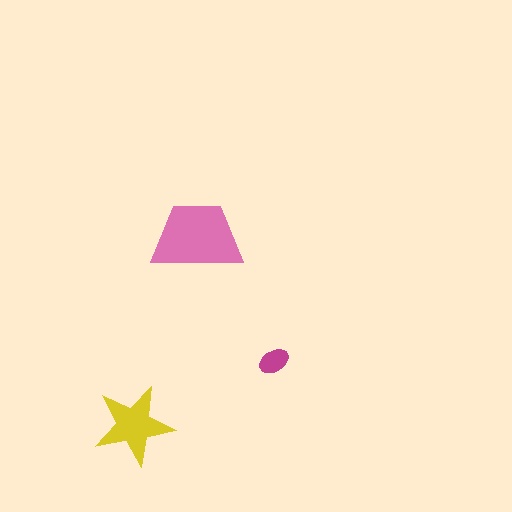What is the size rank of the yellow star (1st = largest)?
2nd.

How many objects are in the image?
There are 3 objects in the image.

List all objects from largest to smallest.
The pink trapezoid, the yellow star, the magenta ellipse.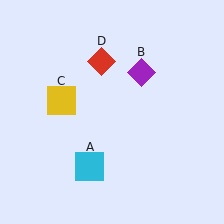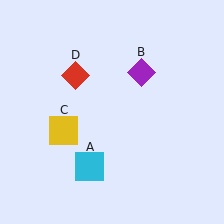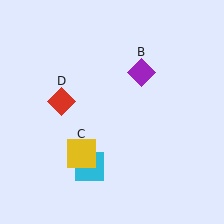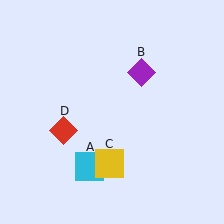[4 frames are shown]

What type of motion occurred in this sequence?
The yellow square (object C), red diamond (object D) rotated counterclockwise around the center of the scene.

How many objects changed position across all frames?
2 objects changed position: yellow square (object C), red diamond (object D).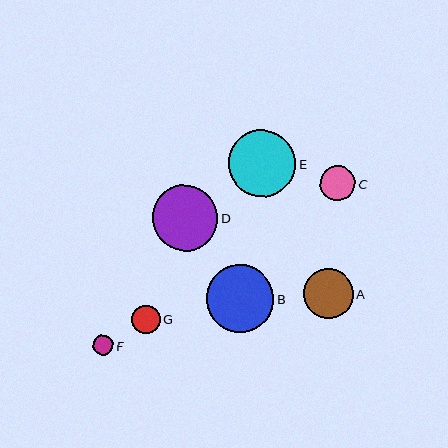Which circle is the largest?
Circle B is the largest with a size of approximately 68 pixels.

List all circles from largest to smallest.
From largest to smallest: B, E, D, A, C, G, F.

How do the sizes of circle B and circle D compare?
Circle B and circle D are approximately the same size.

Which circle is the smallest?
Circle F is the smallest with a size of approximately 20 pixels.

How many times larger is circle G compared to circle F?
Circle G is approximately 1.4 times the size of circle F.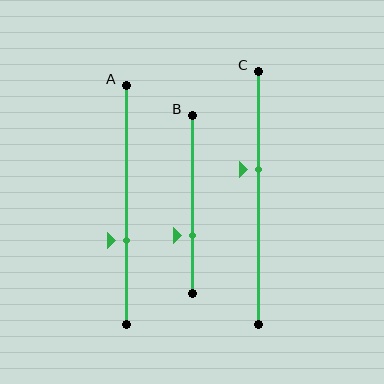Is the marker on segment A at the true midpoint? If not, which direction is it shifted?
No, the marker on segment A is shifted downward by about 15% of the segment length.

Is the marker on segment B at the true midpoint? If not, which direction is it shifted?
No, the marker on segment B is shifted downward by about 17% of the segment length.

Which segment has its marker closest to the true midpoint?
Segment C has its marker closest to the true midpoint.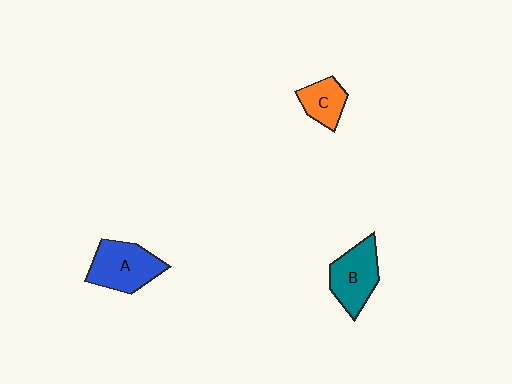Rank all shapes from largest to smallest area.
From largest to smallest: A (blue), B (teal), C (orange).